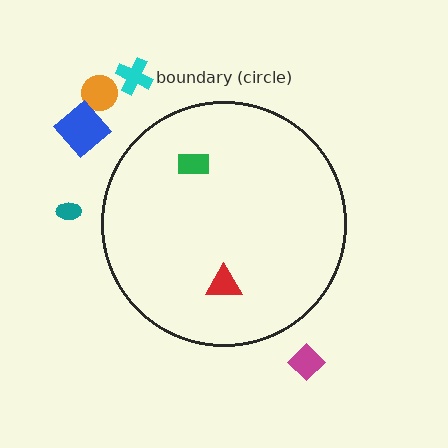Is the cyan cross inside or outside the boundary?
Outside.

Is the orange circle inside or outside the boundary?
Outside.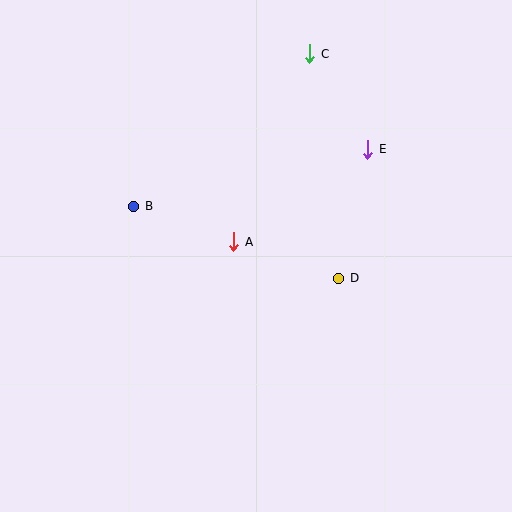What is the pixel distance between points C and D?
The distance between C and D is 226 pixels.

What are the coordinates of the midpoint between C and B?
The midpoint between C and B is at (222, 130).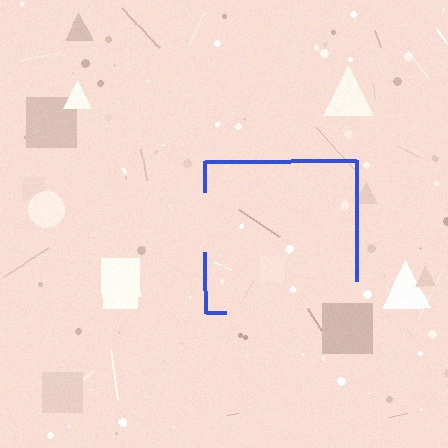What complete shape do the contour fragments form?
The contour fragments form a square.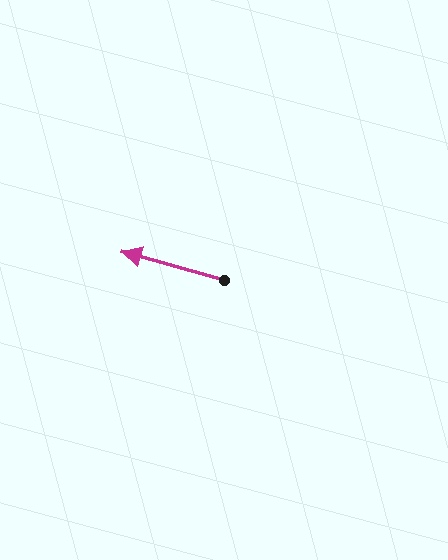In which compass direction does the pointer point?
West.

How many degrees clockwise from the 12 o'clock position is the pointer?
Approximately 286 degrees.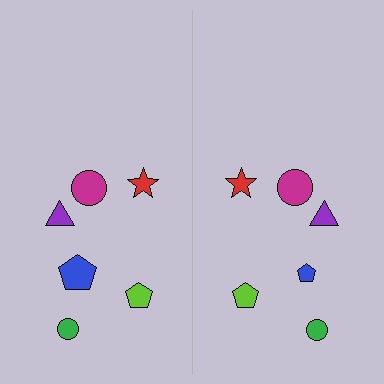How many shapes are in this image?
There are 12 shapes in this image.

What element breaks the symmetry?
The blue pentagon on the right side has a different size than its mirror counterpart.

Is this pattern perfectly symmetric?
No, the pattern is not perfectly symmetric. The blue pentagon on the right side has a different size than its mirror counterpart.